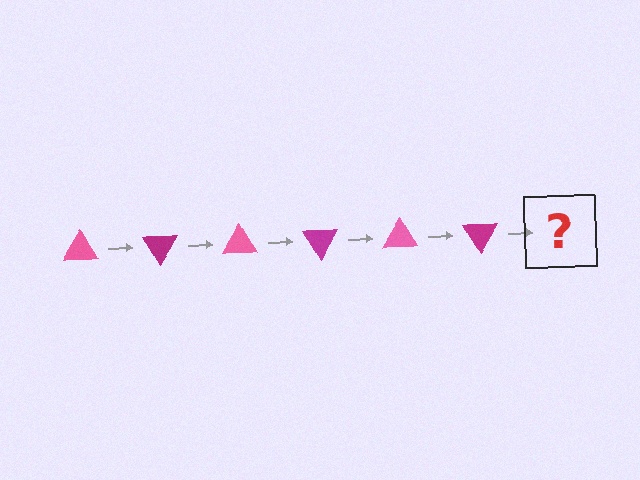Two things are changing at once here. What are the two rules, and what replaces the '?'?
The two rules are that it rotates 60 degrees each step and the color cycles through pink and magenta. The '?' should be a pink triangle, rotated 360 degrees from the start.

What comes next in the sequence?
The next element should be a pink triangle, rotated 360 degrees from the start.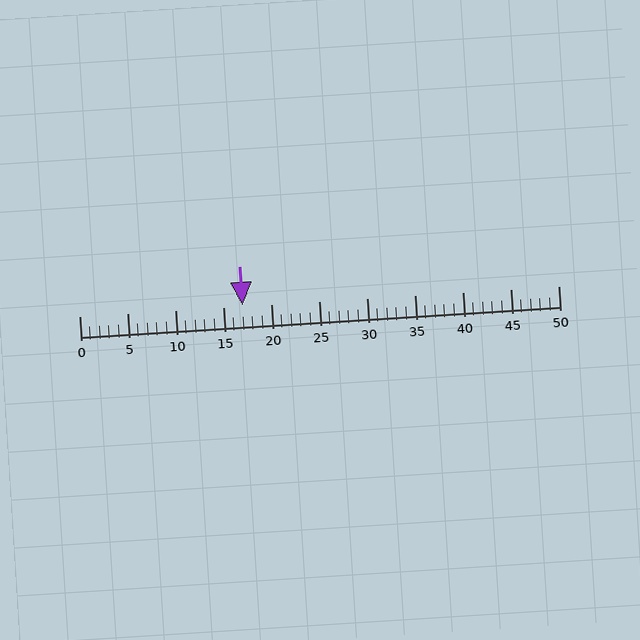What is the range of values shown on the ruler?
The ruler shows values from 0 to 50.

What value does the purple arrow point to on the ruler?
The purple arrow points to approximately 17.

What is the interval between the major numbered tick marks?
The major tick marks are spaced 5 units apart.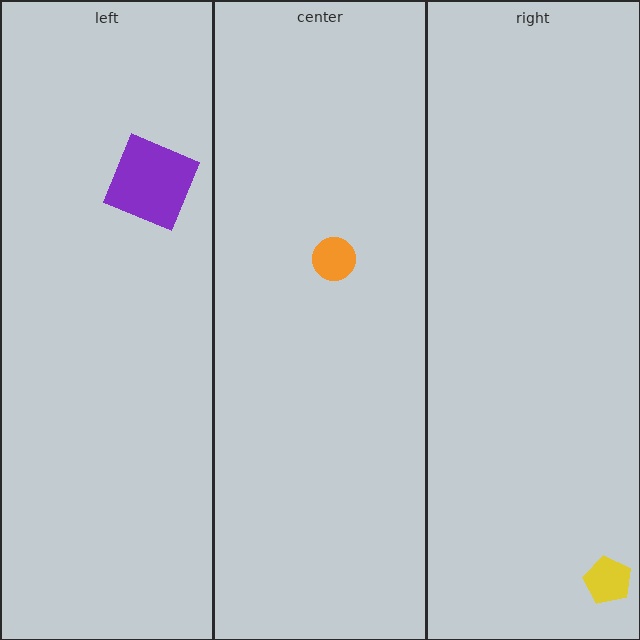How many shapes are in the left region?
1.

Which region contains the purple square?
The left region.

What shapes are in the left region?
The purple square.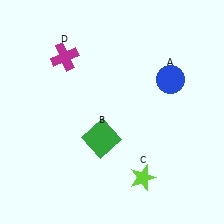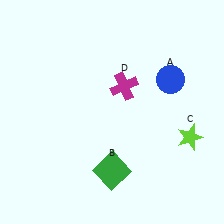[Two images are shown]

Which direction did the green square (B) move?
The green square (B) moved down.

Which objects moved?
The objects that moved are: the green square (B), the lime star (C), the magenta cross (D).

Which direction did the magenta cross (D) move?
The magenta cross (D) moved right.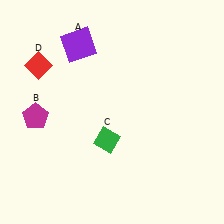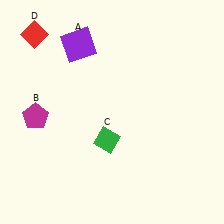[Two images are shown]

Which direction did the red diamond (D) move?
The red diamond (D) moved up.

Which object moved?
The red diamond (D) moved up.